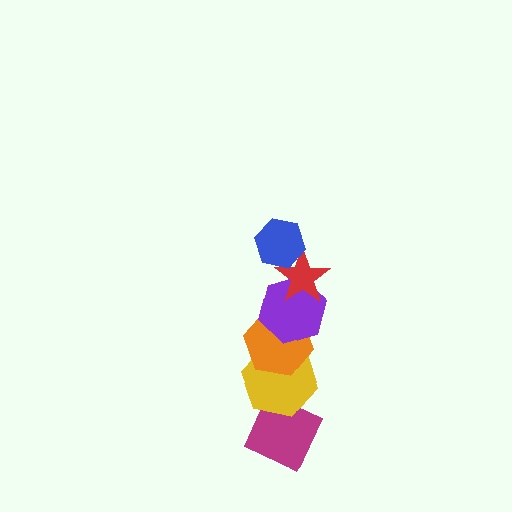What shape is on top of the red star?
The blue hexagon is on top of the red star.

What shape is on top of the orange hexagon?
The purple hexagon is on top of the orange hexagon.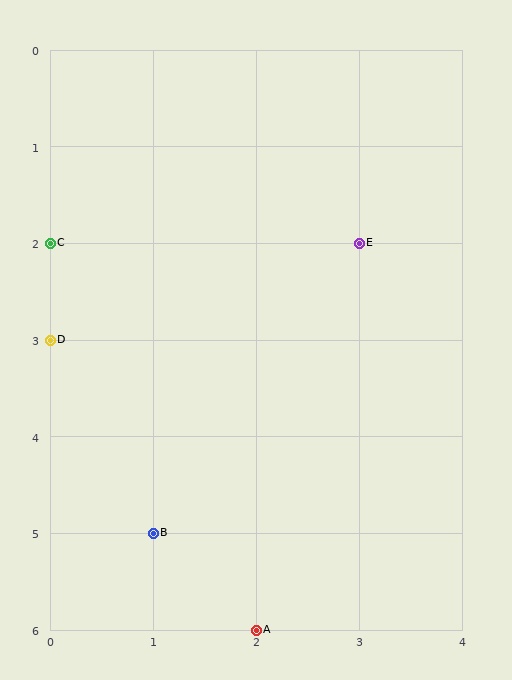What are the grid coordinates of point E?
Point E is at grid coordinates (3, 2).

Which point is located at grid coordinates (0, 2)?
Point C is at (0, 2).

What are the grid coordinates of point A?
Point A is at grid coordinates (2, 6).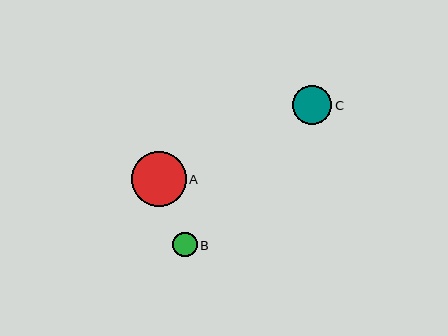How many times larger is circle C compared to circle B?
Circle C is approximately 1.6 times the size of circle B.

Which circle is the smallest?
Circle B is the smallest with a size of approximately 24 pixels.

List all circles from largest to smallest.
From largest to smallest: A, C, B.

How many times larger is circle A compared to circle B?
Circle A is approximately 2.3 times the size of circle B.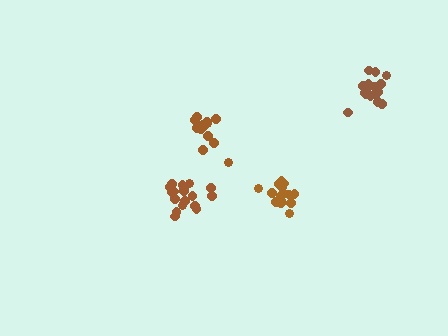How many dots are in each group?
Group 1: 15 dots, Group 2: 18 dots, Group 3: 19 dots, Group 4: 15 dots (67 total).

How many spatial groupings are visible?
There are 4 spatial groupings.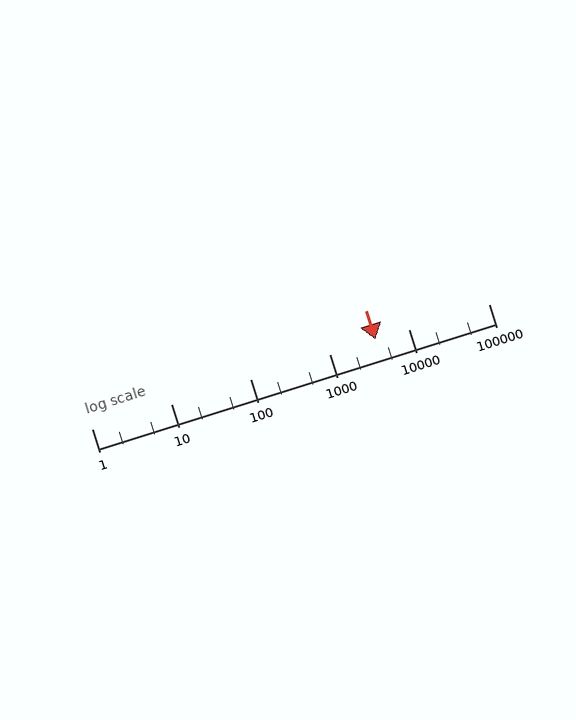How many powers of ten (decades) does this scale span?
The scale spans 5 decades, from 1 to 100000.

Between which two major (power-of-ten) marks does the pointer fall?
The pointer is between 1000 and 10000.